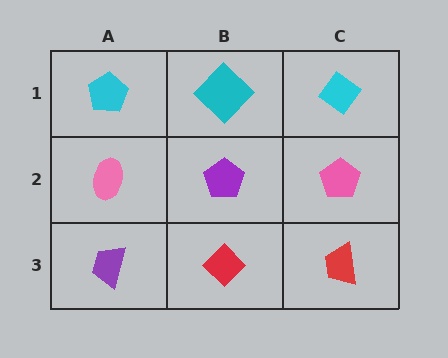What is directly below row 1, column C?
A pink pentagon.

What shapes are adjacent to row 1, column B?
A purple pentagon (row 2, column B), a cyan pentagon (row 1, column A), a cyan diamond (row 1, column C).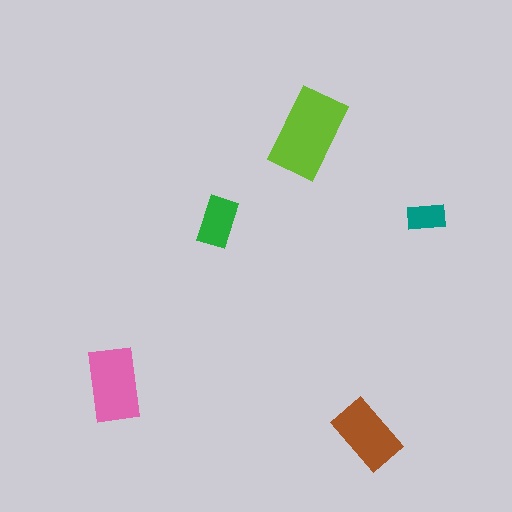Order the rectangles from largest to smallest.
the lime one, the pink one, the brown one, the green one, the teal one.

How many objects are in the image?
There are 5 objects in the image.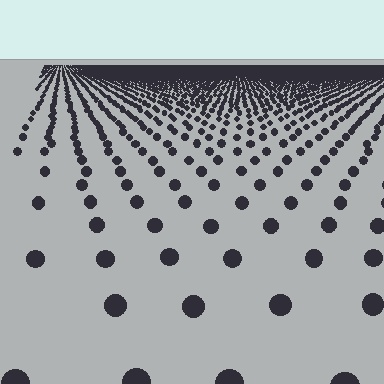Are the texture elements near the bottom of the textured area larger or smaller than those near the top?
Larger. Near the bottom, elements are closer to the viewer and appear at a bigger on-screen size.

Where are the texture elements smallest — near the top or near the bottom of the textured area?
Near the top.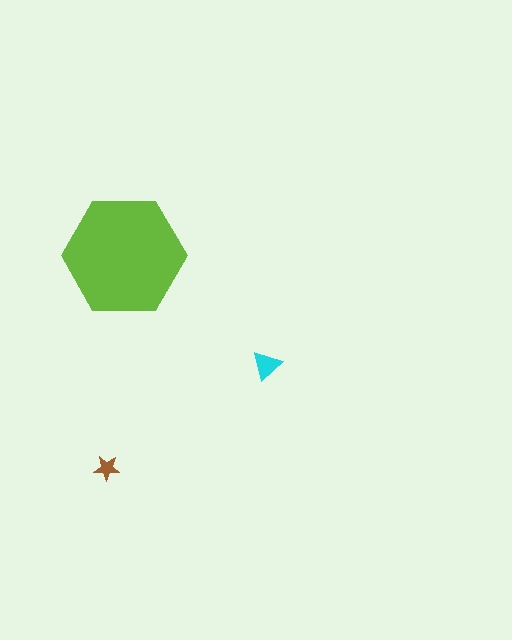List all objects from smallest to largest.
The brown star, the cyan triangle, the lime hexagon.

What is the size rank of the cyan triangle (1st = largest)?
2nd.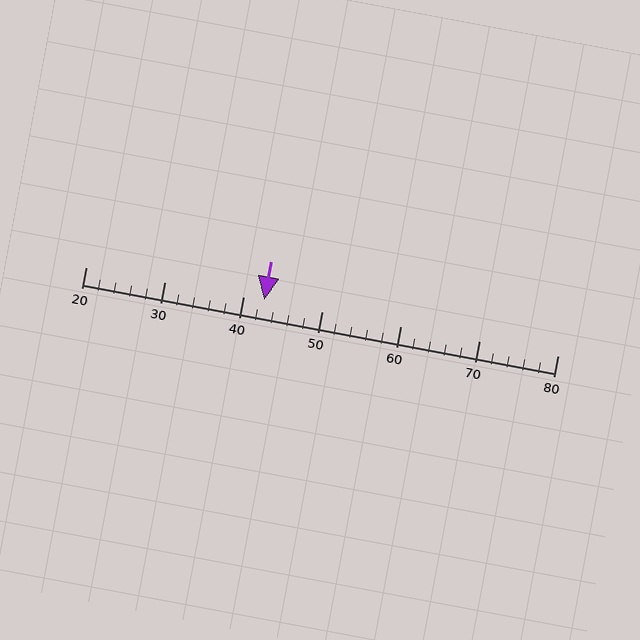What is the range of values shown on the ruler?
The ruler shows values from 20 to 80.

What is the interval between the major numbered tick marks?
The major tick marks are spaced 10 units apart.